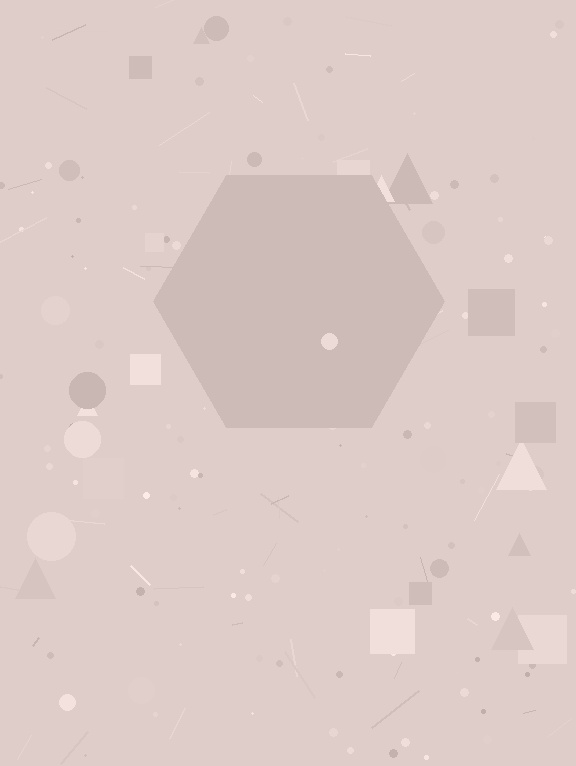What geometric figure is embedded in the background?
A hexagon is embedded in the background.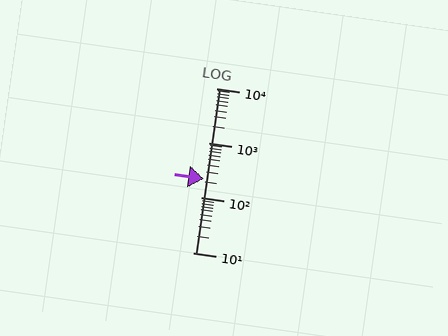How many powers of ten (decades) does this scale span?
The scale spans 3 decades, from 10 to 10000.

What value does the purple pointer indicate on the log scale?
The pointer indicates approximately 220.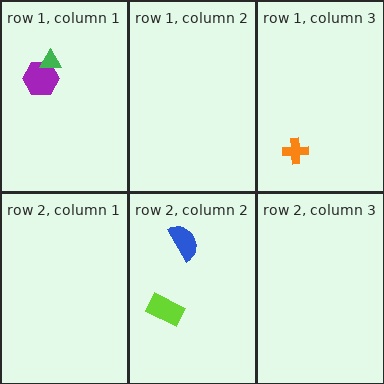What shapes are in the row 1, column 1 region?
The purple hexagon, the green triangle.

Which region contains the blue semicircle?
The row 2, column 2 region.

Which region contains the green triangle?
The row 1, column 1 region.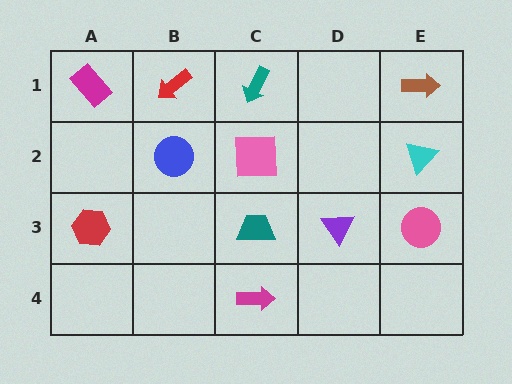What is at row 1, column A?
A magenta rectangle.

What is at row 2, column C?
A pink square.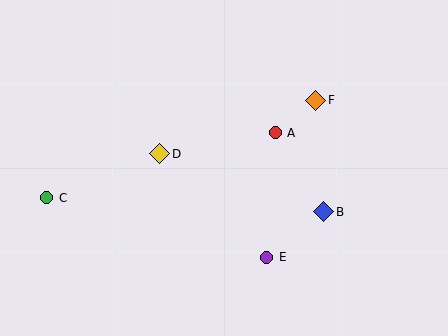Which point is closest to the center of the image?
Point A at (275, 133) is closest to the center.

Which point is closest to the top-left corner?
Point C is closest to the top-left corner.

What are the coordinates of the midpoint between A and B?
The midpoint between A and B is at (299, 172).